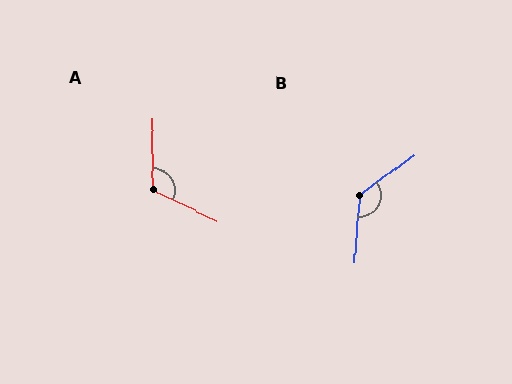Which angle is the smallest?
A, at approximately 117 degrees.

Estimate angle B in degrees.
Approximately 130 degrees.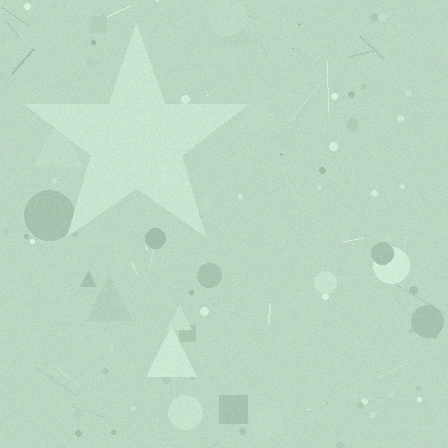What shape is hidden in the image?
A star is hidden in the image.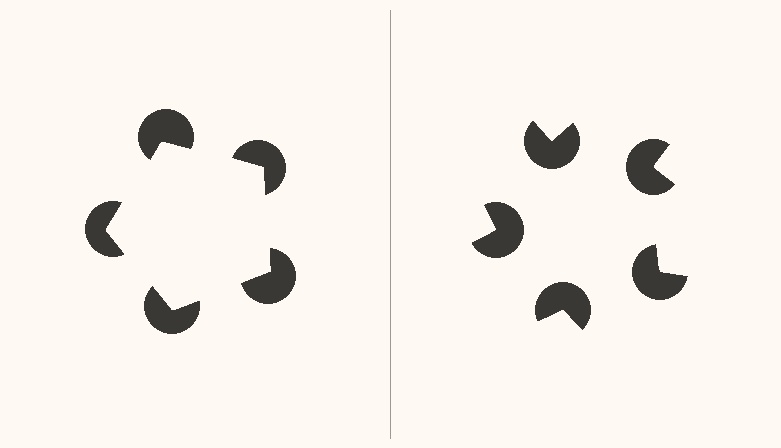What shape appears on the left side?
An illusory pentagon.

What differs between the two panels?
The pac-man discs are positioned identically on both sides; only the wedge orientations differ. On the left they align to a pentagon; on the right they are misaligned.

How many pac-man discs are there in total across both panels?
10 — 5 on each side.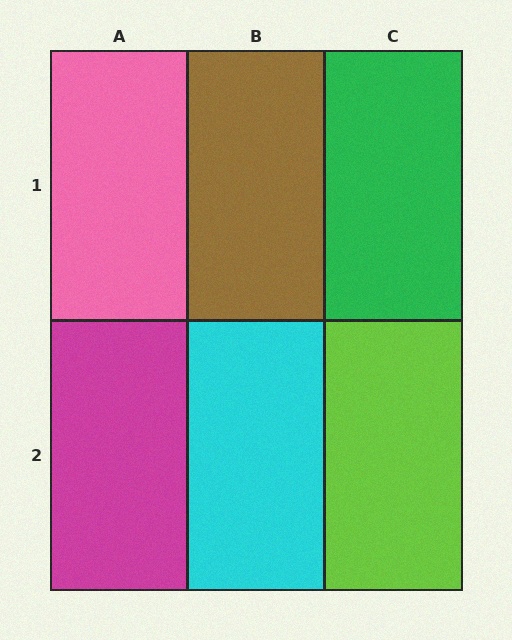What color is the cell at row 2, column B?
Cyan.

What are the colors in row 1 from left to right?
Pink, brown, green.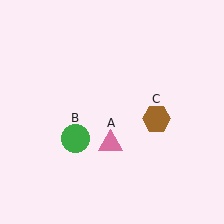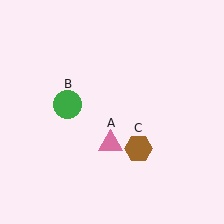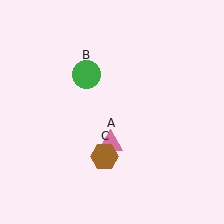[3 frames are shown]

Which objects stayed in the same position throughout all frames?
Pink triangle (object A) remained stationary.